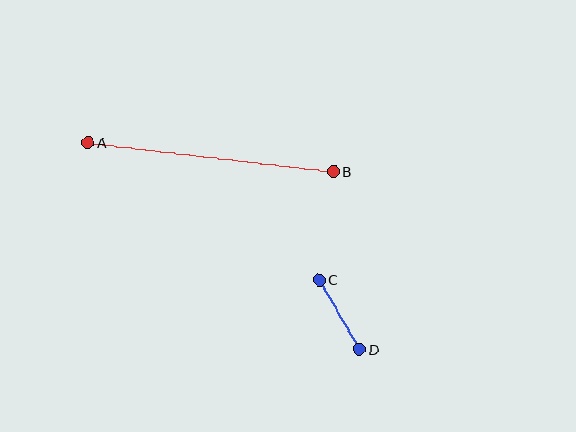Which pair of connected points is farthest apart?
Points A and B are farthest apart.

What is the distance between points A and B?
The distance is approximately 247 pixels.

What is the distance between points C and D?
The distance is approximately 80 pixels.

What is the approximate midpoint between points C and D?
The midpoint is at approximately (339, 315) pixels.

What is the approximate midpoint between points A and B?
The midpoint is at approximately (211, 157) pixels.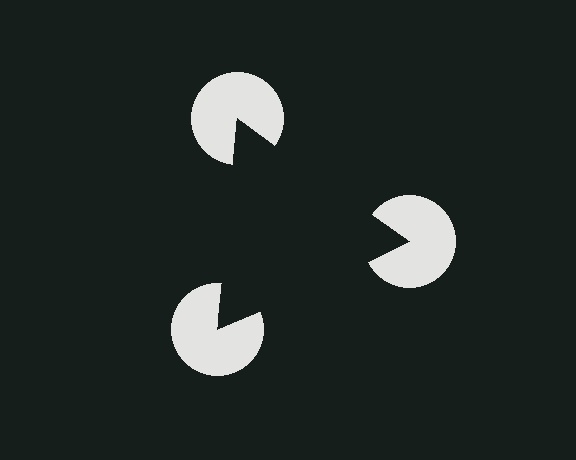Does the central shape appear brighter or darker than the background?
It typically appears slightly darker than the background, even though no actual brightness change is drawn.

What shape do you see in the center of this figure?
An illusory triangle — its edges are inferred from the aligned wedge cuts in the pac-man discs, not physically drawn.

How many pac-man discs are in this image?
There are 3 — one at each vertex of the illusory triangle.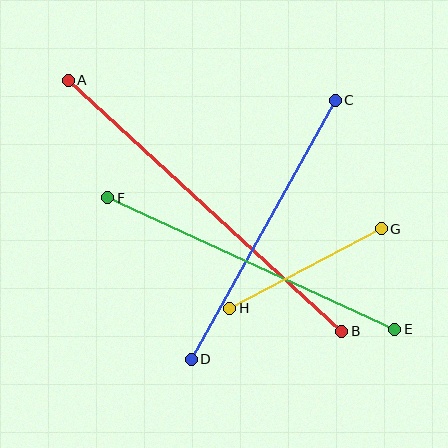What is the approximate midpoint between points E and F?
The midpoint is at approximately (251, 264) pixels.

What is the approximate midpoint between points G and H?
The midpoint is at approximately (306, 268) pixels.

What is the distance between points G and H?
The distance is approximately 171 pixels.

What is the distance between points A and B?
The distance is approximately 371 pixels.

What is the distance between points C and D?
The distance is approximately 296 pixels.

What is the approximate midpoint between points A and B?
The midpoint is at approximately (205, 206) pixels.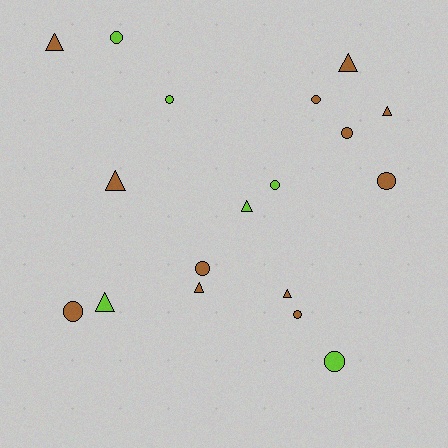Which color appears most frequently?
Brown, with 12 objects.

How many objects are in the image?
There are 18 objects.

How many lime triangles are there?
There are 2 lime triangles.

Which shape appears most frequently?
Circle, with 10 objects.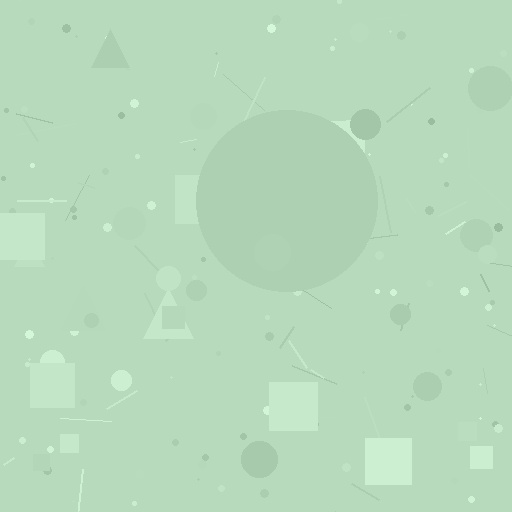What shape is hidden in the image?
A circle is hidden in the image.